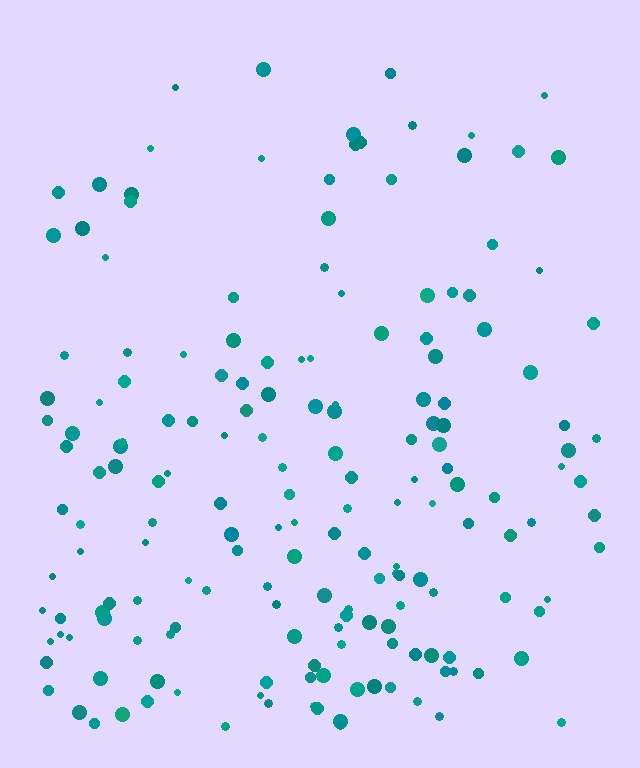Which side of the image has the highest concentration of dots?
The bottom.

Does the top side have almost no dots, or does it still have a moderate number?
Still a moderate number, just noticeably fewer than the bottom.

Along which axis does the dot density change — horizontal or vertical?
Vertical.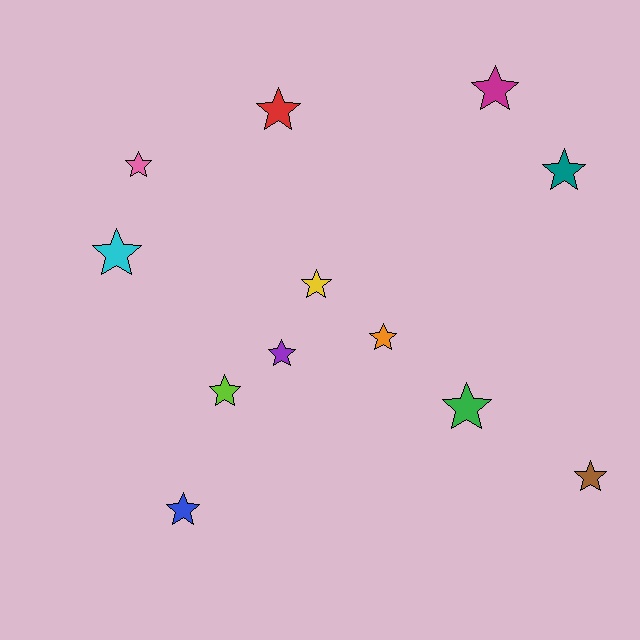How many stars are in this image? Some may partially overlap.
There are 12 stars.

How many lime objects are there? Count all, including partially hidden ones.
There is 1 lime object.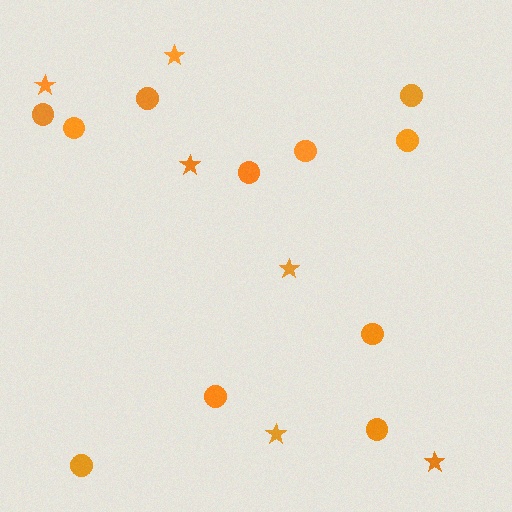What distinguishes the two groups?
There are 2 groups: one group of circles (11) and one group of stars (6).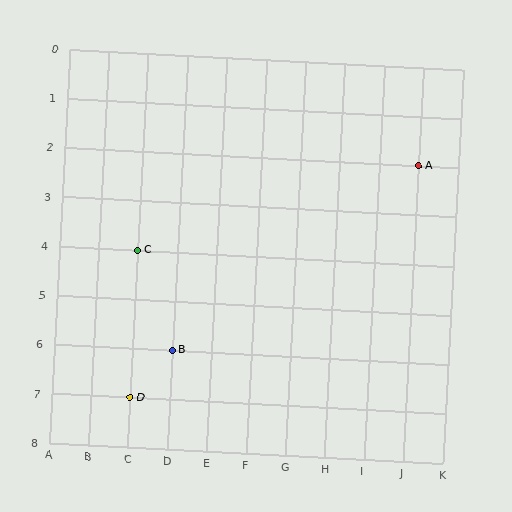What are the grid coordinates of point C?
Point C is at grid coordinates (C, 4).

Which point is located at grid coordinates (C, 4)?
Point C is at (C, 4).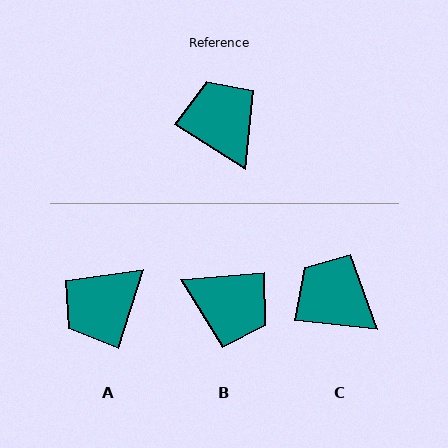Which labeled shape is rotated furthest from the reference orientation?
B, about 142 degrees away.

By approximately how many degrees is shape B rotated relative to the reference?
Approximately 142 degrees clockwise.